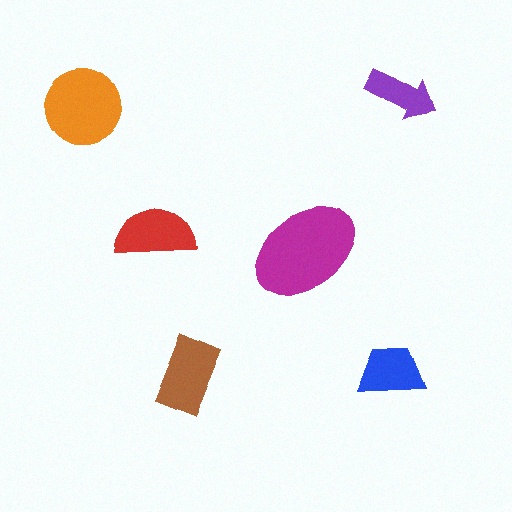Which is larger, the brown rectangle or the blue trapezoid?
The brown rectangle.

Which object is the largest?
The magenta ellipse.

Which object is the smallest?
The purple arrow.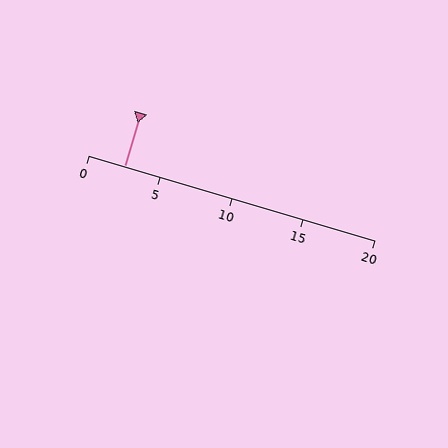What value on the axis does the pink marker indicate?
The marker indicates approximately 2.5.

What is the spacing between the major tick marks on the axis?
The major ticks are spaced 5 apart.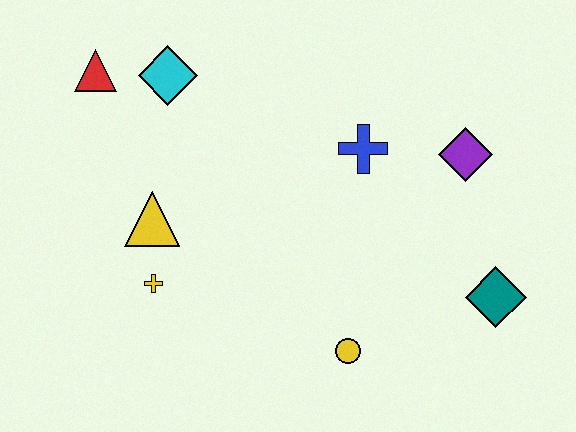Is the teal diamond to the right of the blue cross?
Yes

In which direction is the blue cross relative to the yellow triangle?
The blue cross is to the right of the yellow triangle.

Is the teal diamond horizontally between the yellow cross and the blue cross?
No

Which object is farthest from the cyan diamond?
The teal diamond is farthest from the cyan diamond.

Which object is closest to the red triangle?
The cyan diamond is closest to the red triangle.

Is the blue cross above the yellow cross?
Yes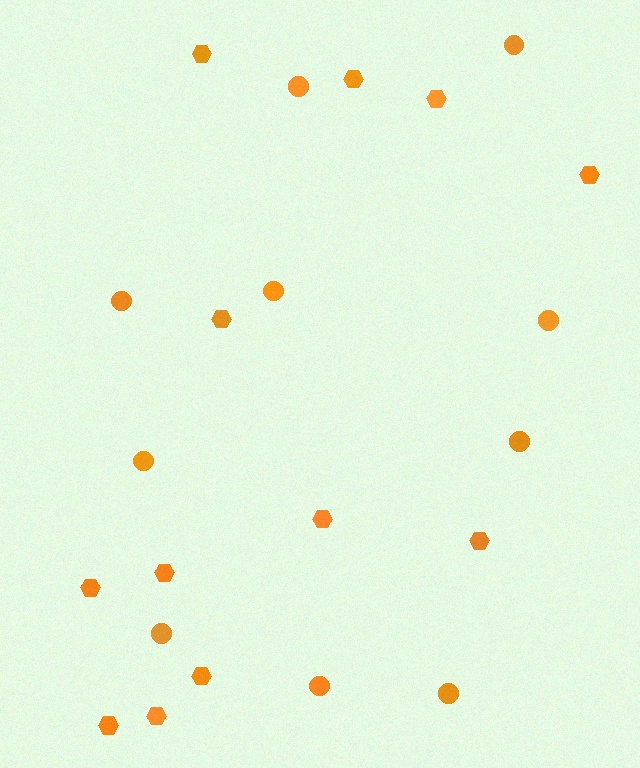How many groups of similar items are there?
There are 2 groups: one group of circles (10) and one group of hexagons (12).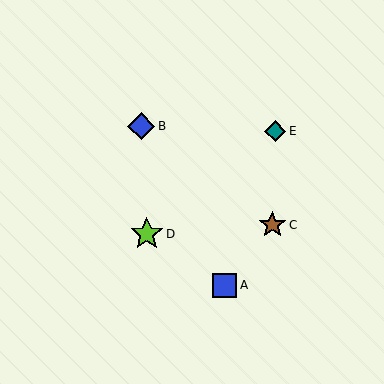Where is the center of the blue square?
The center of the blue square is at (224, 285).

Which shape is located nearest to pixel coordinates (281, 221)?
The brown star (labeled C) at (272, 225) is nearest to that location.